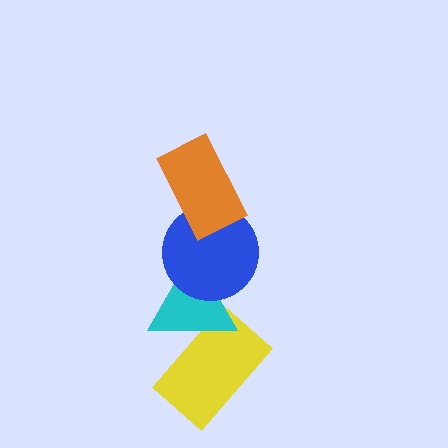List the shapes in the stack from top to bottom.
From top to bottom: the orange rectangle, the blue circle, the cyan triangle, the yellow rectangle.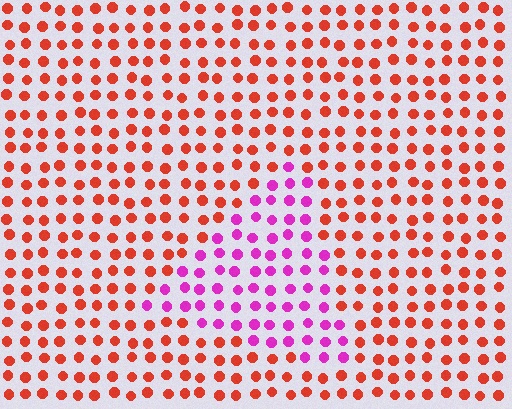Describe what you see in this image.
The image is filled with small red elements in a uniform arrangement. A triangle-shaped region is visible where the elements are tinted to a slightly different hue, forming a subtle color boundary.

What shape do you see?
I see a triangle.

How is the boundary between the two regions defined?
The boundary is defined purely by a slight shift in hue (about 57 degrees). Spacing, size, and orientation are identical on both sides.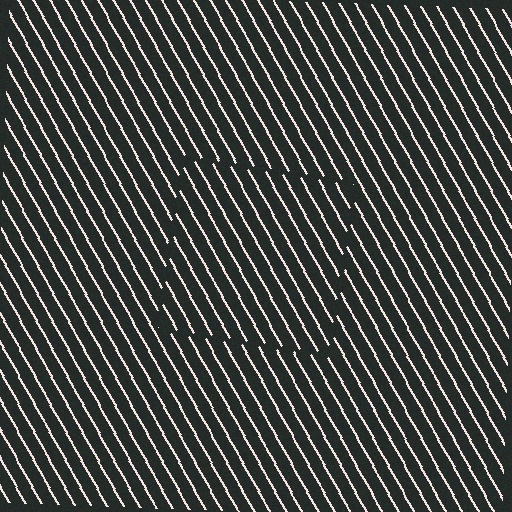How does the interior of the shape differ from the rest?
The interior of the shape contains the same grating, shifted by half a period — the contour is defined by the phase discontinuity where line-ends from the inner and outer gratings abut.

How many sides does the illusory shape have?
4 sides — the line-ends trace a square.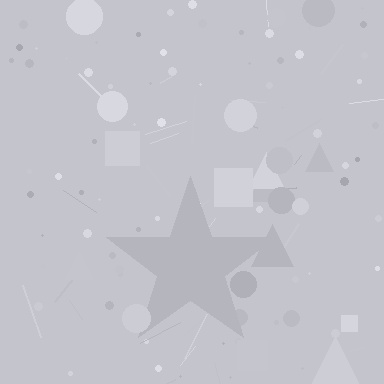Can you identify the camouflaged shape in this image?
The camouflaged shape is a star.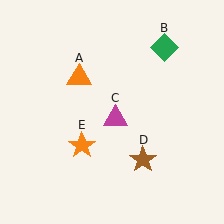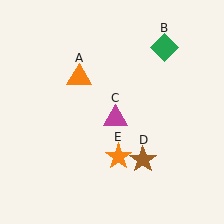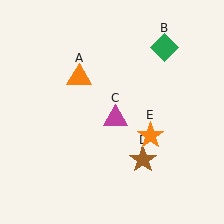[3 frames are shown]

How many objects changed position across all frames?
1 object changed position: orange star (object E).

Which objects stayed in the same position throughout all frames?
Orange triangle (object A) and green diamond (object B) and magenta triangle (object C) and brown star (object D) remained stationary.